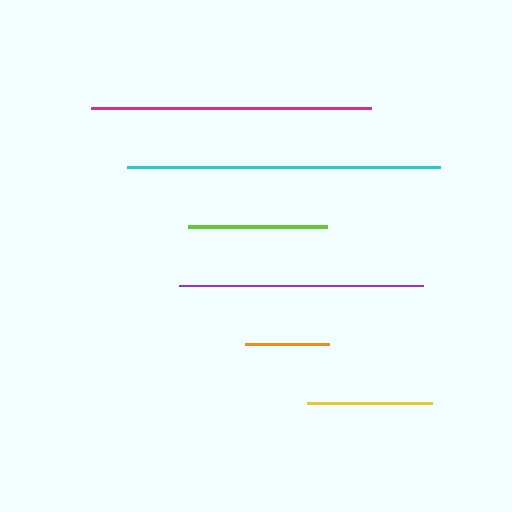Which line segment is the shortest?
The orange line is the shortest at approximately 84 pixels.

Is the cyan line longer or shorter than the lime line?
The cyan line is longer than the lime line.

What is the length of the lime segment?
The lime segment is approximately 140 pixels long.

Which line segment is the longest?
The cyan line is the longest at approximately 314 pixels.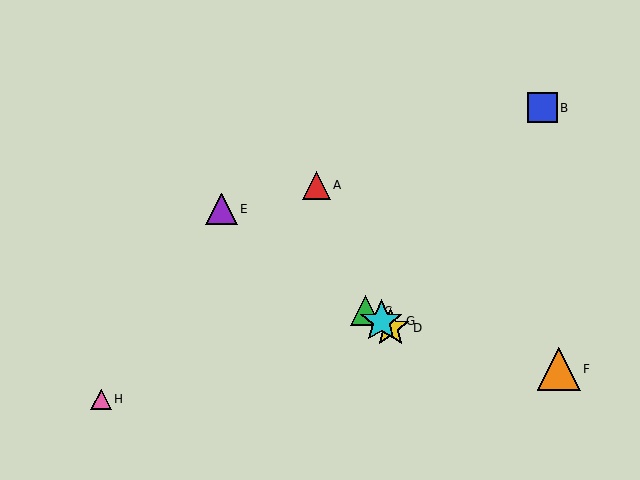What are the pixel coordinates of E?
Object E is at (222, 209).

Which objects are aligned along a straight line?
Objects C, D, E, G are aligned along a straight line.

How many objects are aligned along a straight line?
4 objects (C, D, E, G) are aligned along a straight line.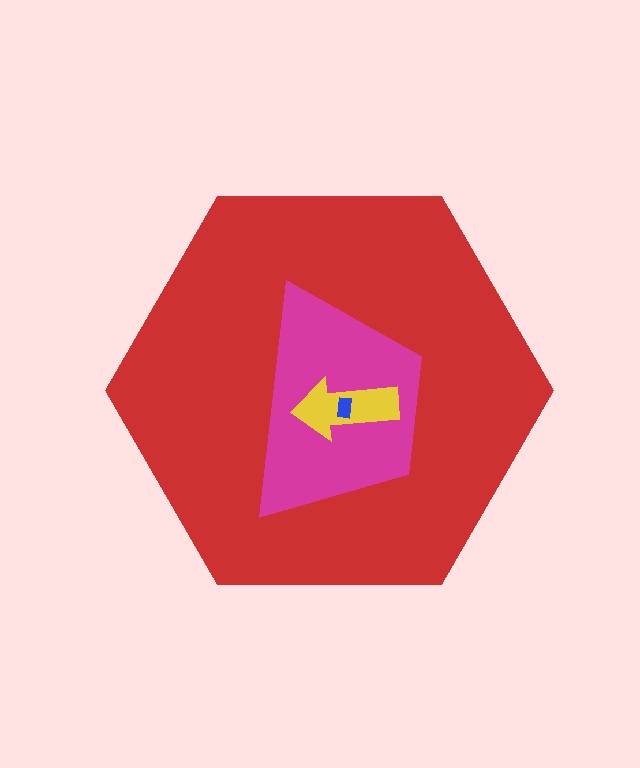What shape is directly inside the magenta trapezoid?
The yellow arrow.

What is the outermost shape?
The red hexagon.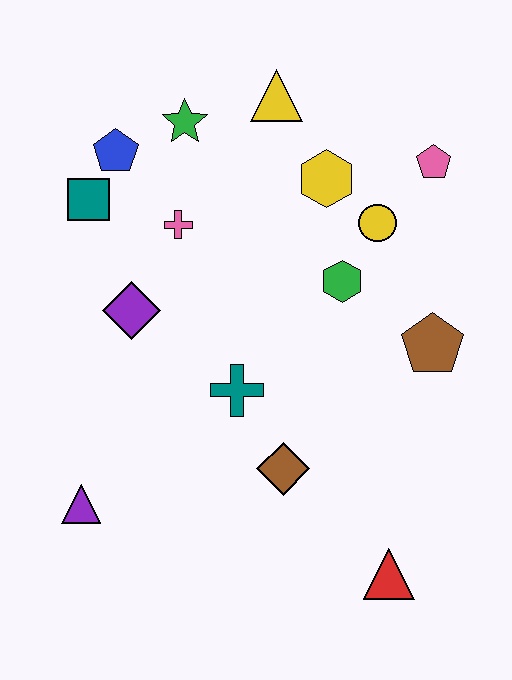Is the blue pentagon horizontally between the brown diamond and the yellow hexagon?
No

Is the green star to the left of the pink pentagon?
Yes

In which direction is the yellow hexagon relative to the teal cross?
The yellow hexagon is above the teal cross.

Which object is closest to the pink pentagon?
The yellow circle is closest to the pink pentagon.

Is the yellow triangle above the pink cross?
Yes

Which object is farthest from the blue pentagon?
The red triangle is farthest from the blue pentagon.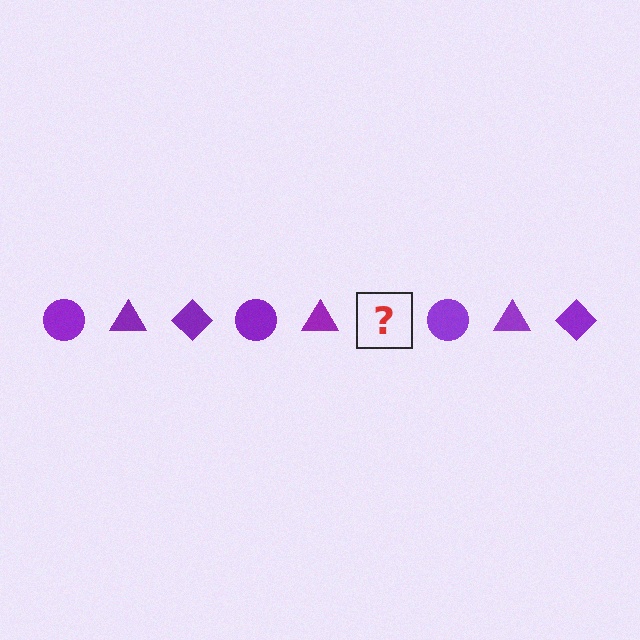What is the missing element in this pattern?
The missing element is a purple diamond.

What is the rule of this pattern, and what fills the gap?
The rule is that the pattern cycles through circle, triangle, diamond shapes in purple. The gap should be filled with a purple diamond.